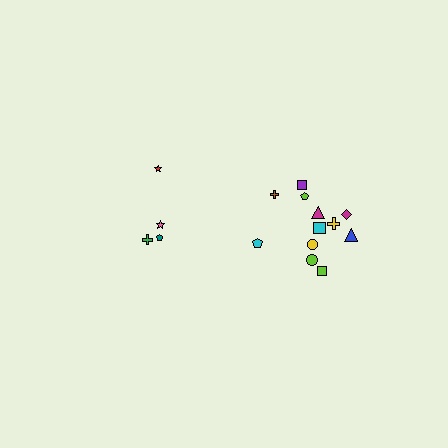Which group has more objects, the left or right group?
The right group.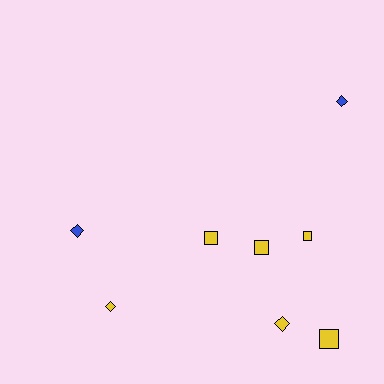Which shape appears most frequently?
Square, with 4 objects.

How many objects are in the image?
There are 8 objects.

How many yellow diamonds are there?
There are 2 yellow diamonds.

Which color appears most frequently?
Yellow, with 6 objects.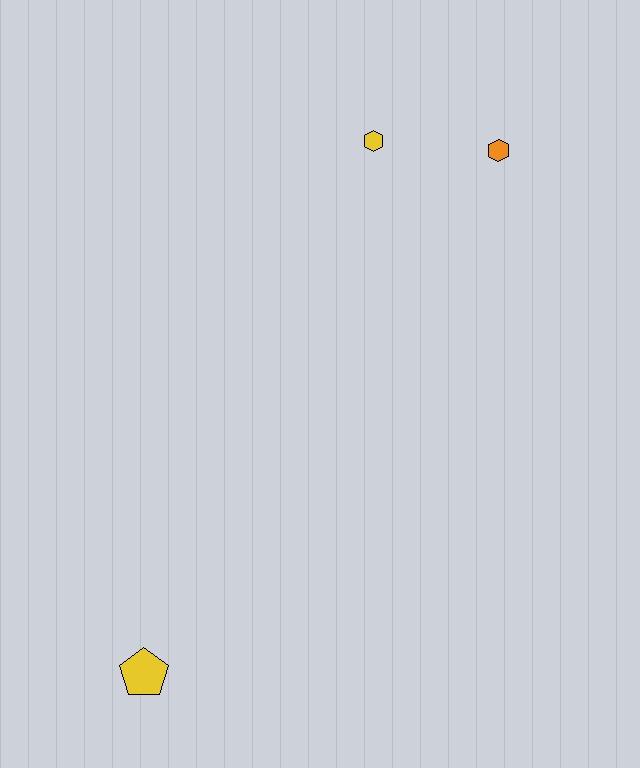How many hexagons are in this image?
There are 2 hexagons.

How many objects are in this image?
There are 3 objects.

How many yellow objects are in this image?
There are 2 yellow objects.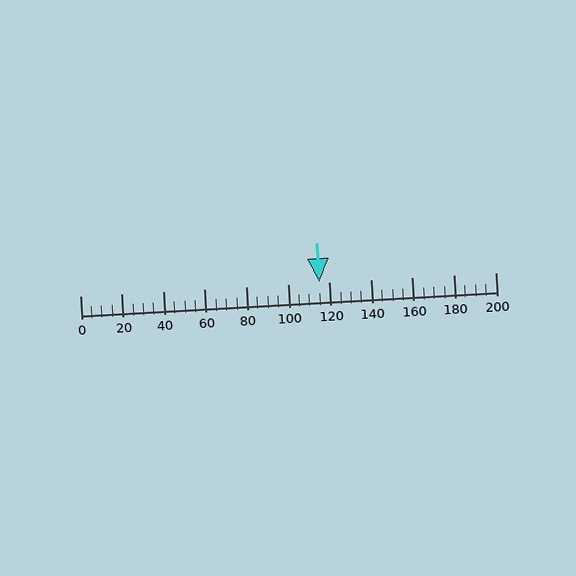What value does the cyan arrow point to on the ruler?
The cyan arrow points to approximately 115.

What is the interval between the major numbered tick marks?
The major tick marks are spaced 20 units apart.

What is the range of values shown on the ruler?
The ruler shows values from 0 to 200.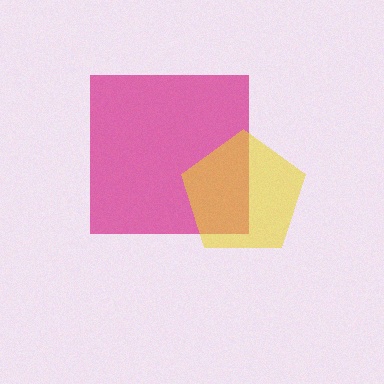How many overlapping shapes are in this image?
There are 2 overlapping shapes in the image.